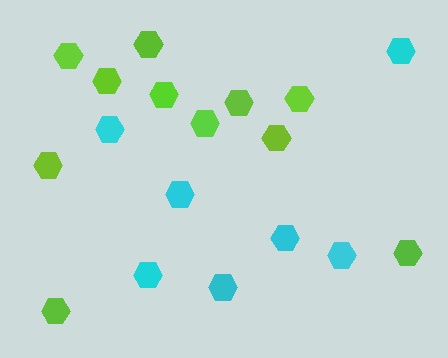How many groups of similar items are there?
There are 2 groups: one group of cyan hexagons (7) and one group of lime hexagons (11).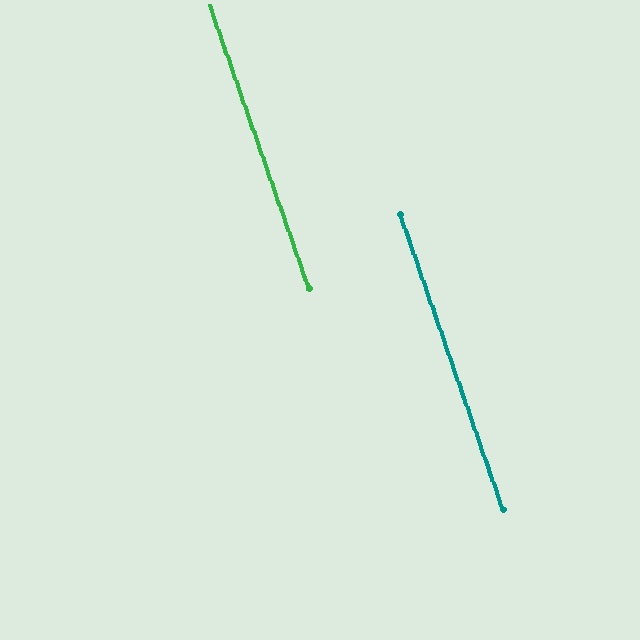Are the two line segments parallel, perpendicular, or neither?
Parallel — their directions differ by only 0.1°.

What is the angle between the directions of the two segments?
Approximately 0 degrees.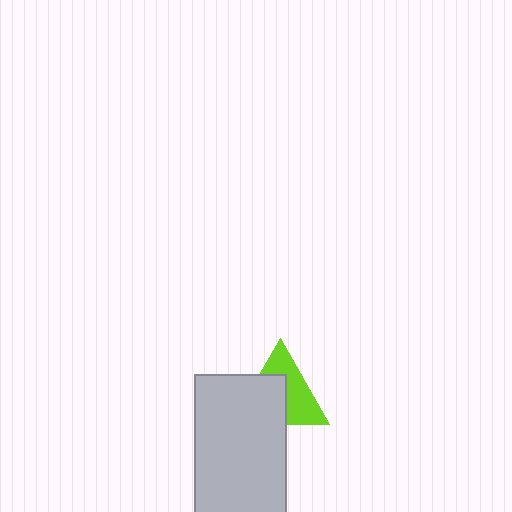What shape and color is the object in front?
The object in front is a light gray rectangle.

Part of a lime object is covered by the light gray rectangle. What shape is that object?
It is a triangle.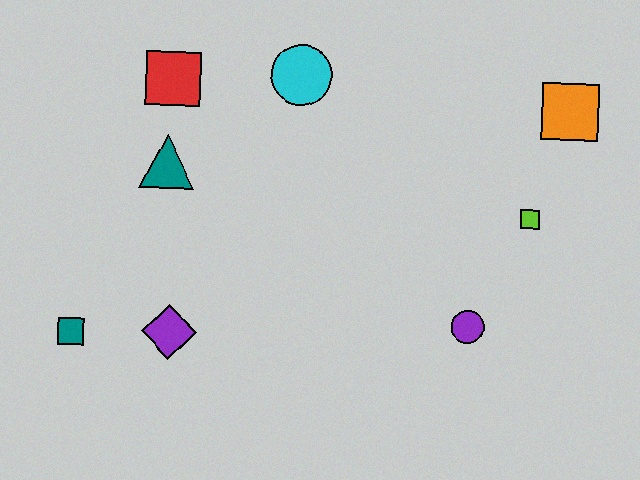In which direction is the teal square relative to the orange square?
The teal square is to the left of the orange square.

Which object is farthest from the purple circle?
The teal square is farthest from the purple circle.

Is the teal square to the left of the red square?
Yes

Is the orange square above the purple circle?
Yes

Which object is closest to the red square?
The teal triangle is closest to the red square.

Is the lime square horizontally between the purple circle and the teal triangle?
No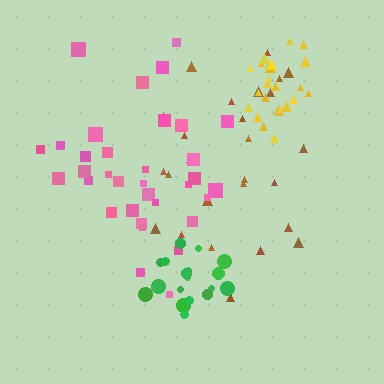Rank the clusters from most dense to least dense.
green, yellow, pink, brown.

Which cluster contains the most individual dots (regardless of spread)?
Pink (34).